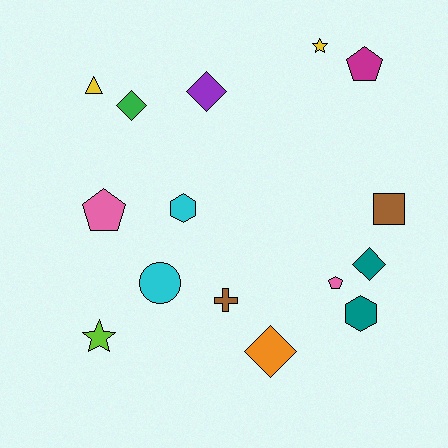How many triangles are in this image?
There is 1 triangle.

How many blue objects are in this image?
There are no blue objects.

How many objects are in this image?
There are 15 objects.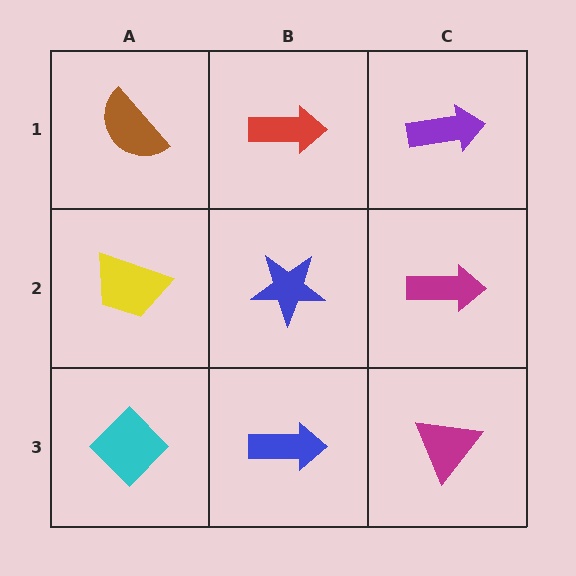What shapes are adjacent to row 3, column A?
A yellow trapezoid (row 2, column A), a blue arrow (row 3, column B).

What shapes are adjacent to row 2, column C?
A purple arrow (row 1, column C), a magenta triangle (row 3, column C), a blue star (row 2, column B).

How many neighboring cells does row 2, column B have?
4.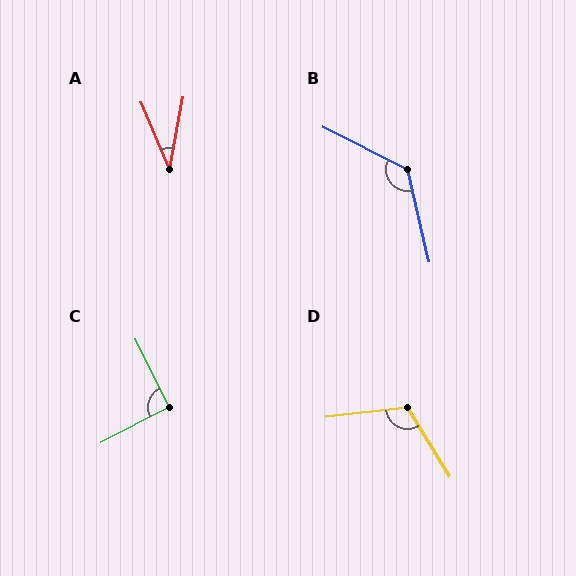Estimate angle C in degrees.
Approximately 91 degrees.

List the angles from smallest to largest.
A (33°), C (91°), D (115°), B (130°).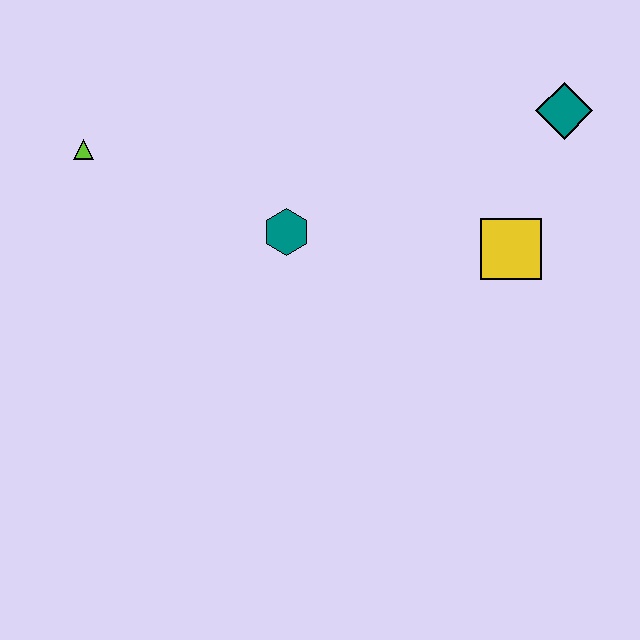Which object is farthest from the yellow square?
The lime triangle is farthest from the yellow square.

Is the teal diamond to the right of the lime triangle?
Yes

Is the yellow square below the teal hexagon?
Yes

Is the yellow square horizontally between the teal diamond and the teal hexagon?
Yes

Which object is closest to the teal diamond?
The yellow square is closest to the teal diamond.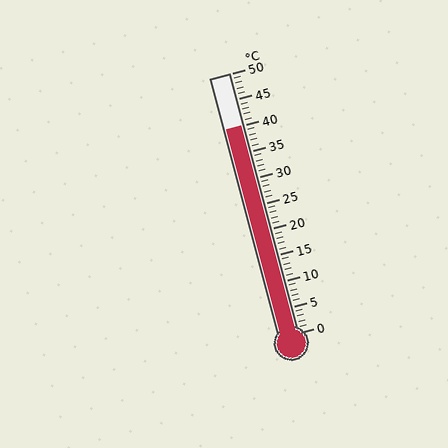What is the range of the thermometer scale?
The thermometer scale ranges from 0°C to 50°C.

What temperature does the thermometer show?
The thermometer shows approximately 40°C.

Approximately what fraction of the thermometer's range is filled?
The thermometer is filled to approximately 80% of its range.